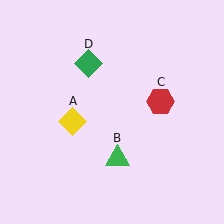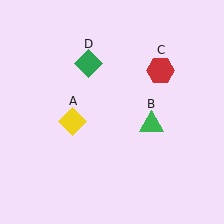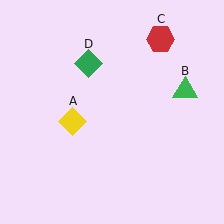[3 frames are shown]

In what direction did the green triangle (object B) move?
The green triangle (object B) moved up and to the right.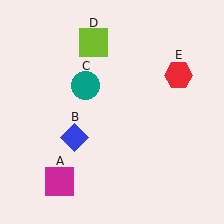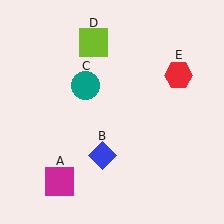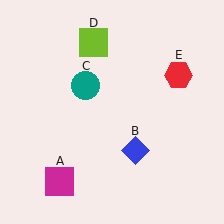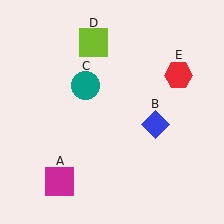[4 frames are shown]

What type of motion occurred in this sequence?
The blue diamond (object B) rotated counterclockwise around the center of the scene.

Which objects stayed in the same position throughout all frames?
Magenta square (object A) and teal circle (object C) and lime square (object D) and red hexagon (object E) remained stationary.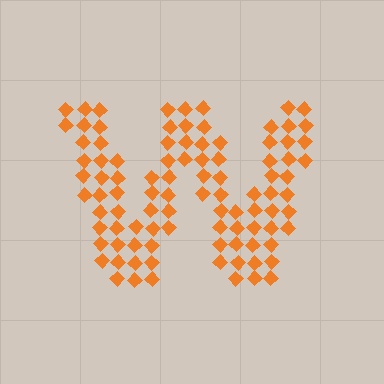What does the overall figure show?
The overall figure shows the letter W.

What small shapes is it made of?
It is made of small diamonds.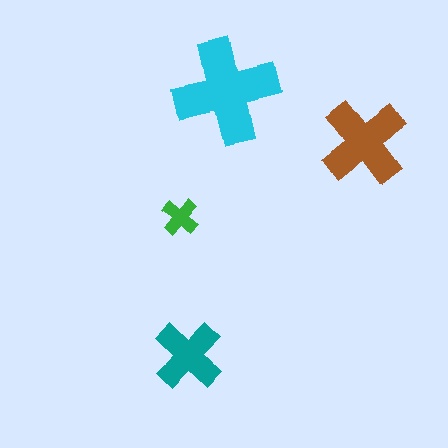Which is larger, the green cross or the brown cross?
The brown one.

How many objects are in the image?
There are 4 objects in the image.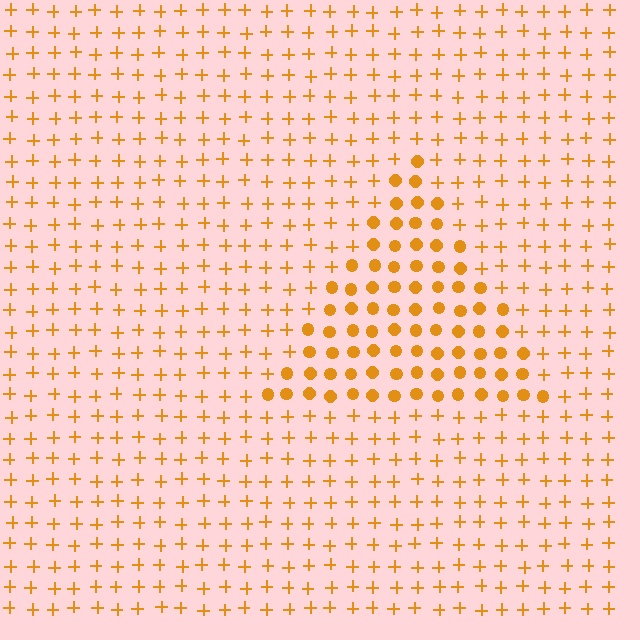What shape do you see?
I see a triangle.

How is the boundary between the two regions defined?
The boundary is defined by a change in element shape: circles inside vs. plus signs outside. All elements share the same color and spacing.